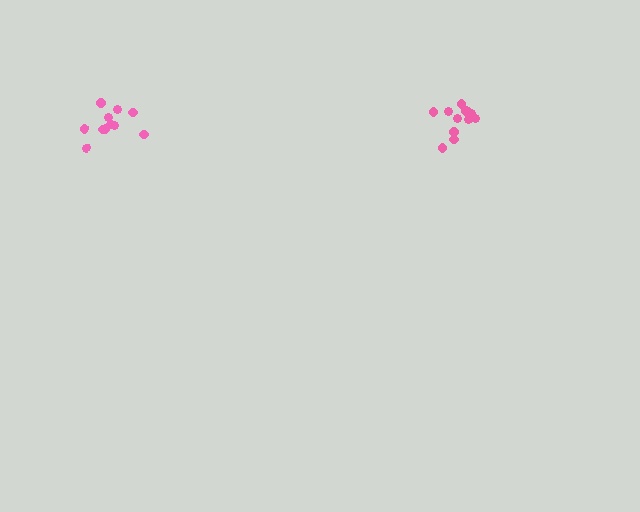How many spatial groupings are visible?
There are 2 spatial groupings.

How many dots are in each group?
Group 1: 12 dots, Group 2: 11 dots (23 total).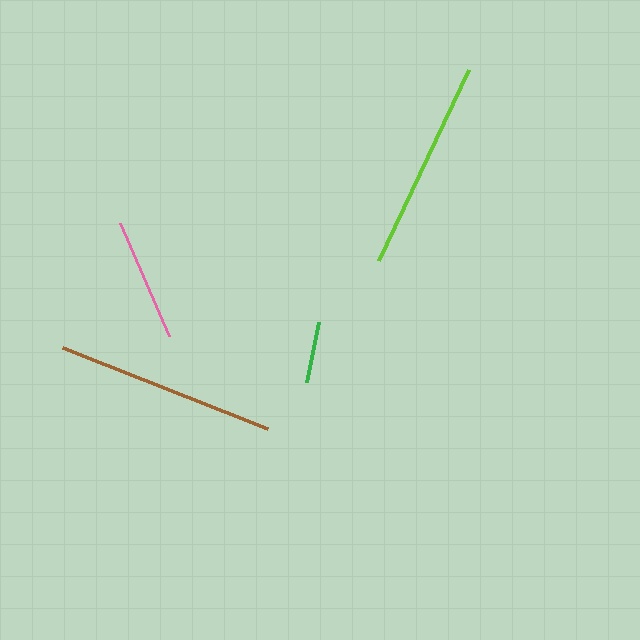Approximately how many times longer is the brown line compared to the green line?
The brown line is approximately 3.6 times the length of the green line.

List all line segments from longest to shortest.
From longest to shortest: brown, lime, pink, green.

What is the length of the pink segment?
The pink segment is approximately 123 pixels long.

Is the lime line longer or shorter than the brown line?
The brown line is longer than the lime line.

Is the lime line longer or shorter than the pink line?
The lime line is longer than the pink line.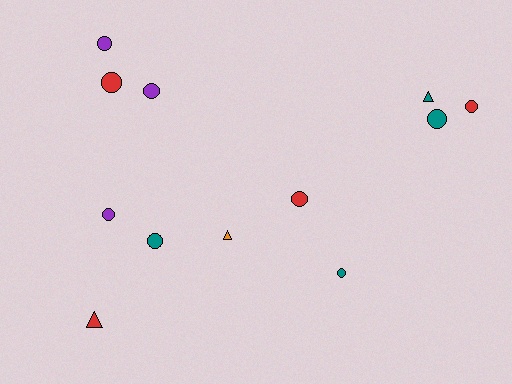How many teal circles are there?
There are 3 teal circles.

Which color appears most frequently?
Red, with 4 objects.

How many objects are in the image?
There are 12 objects.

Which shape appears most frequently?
Circle, with 9 objects.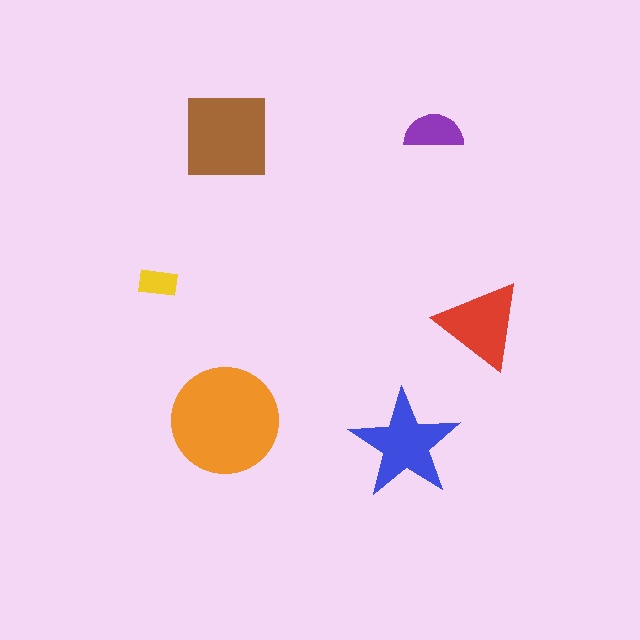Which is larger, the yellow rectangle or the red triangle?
The red triangle.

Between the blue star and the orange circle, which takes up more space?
The orange circle.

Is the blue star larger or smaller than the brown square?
Smaller.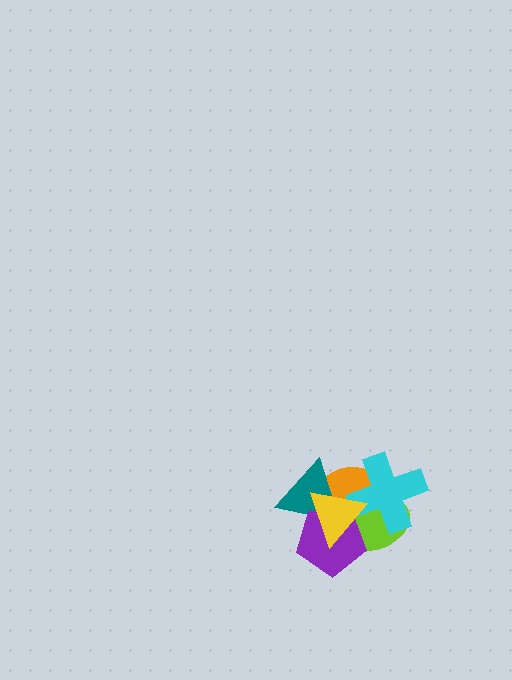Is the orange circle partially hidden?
Yes, it is partially covered by another shape.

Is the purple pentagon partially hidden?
Yes, it is partially covered by another shape.